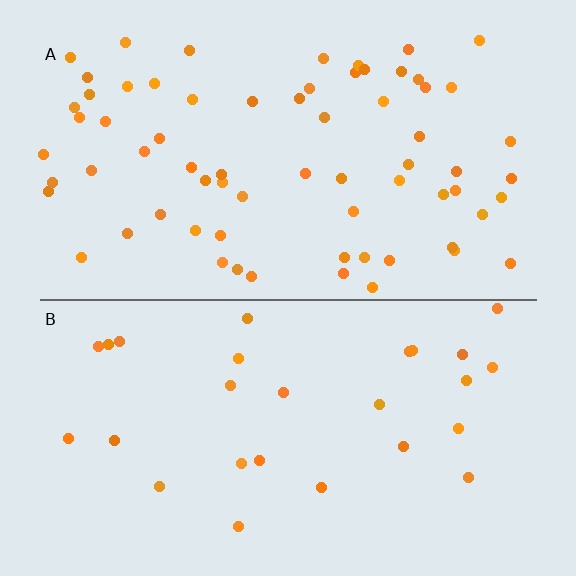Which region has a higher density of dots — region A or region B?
A (the top).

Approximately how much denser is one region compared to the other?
Approximately 2.5× — region A over region B.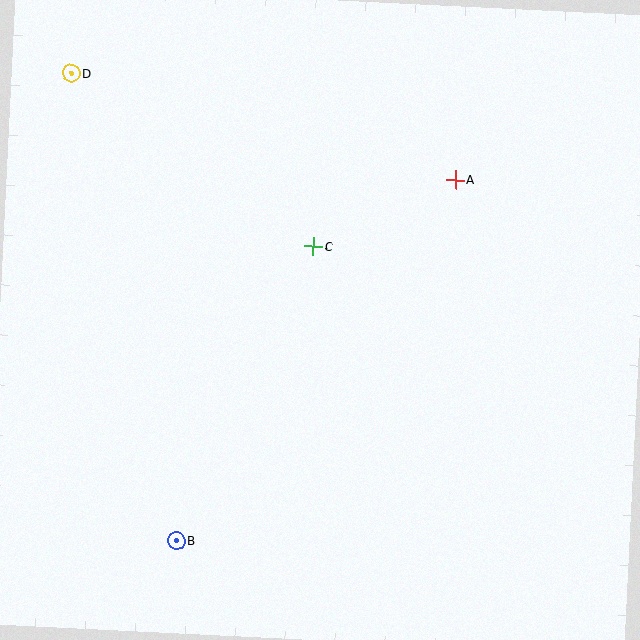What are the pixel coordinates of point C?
Point C is at (313, 247).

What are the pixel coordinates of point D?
Point D is at (71, 73).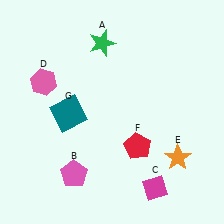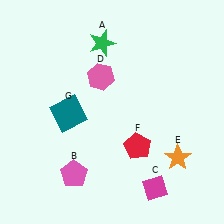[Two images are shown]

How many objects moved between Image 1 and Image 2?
1 object moved between the two images.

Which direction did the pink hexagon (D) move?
The pink hexagon (D) moved right.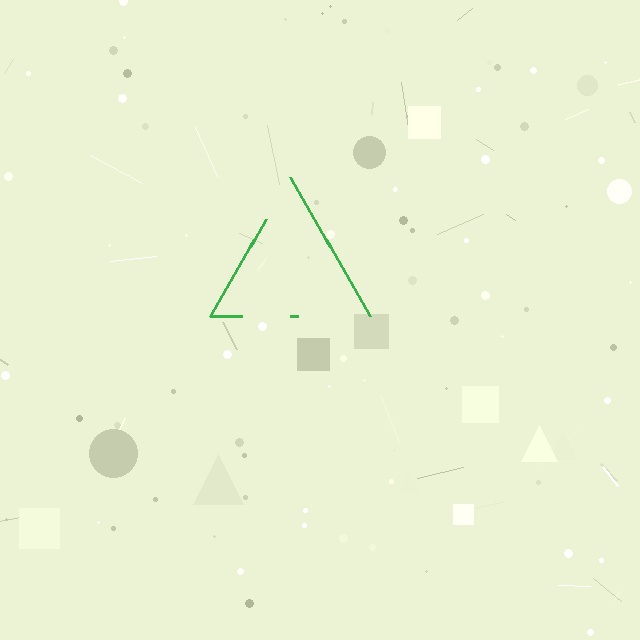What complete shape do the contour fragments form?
The contour fragments form a triangle.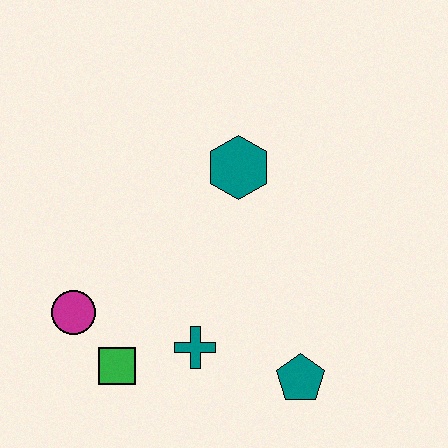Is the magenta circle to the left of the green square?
Yes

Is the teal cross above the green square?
Yes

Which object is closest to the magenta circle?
The green square is closest to the magenta circle.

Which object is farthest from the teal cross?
The teal hexagon is farthest from the teal cross.